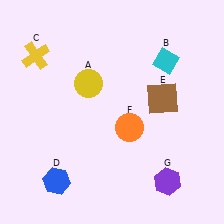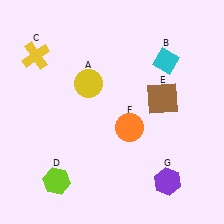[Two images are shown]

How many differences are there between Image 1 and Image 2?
There is 1 difference between the two images.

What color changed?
The hexagon (D) changed from blue in Image 1 to lime in Image 2.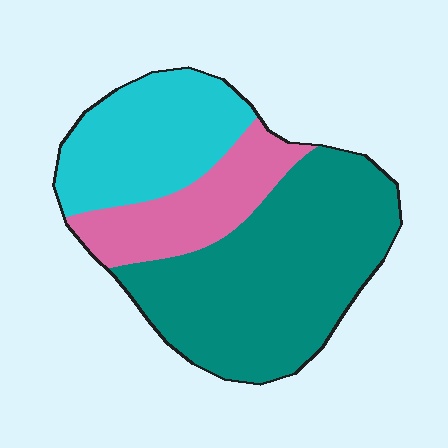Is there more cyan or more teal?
Teal.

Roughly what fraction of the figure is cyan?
Cyan takes up about one quarter (1/4) of the figure.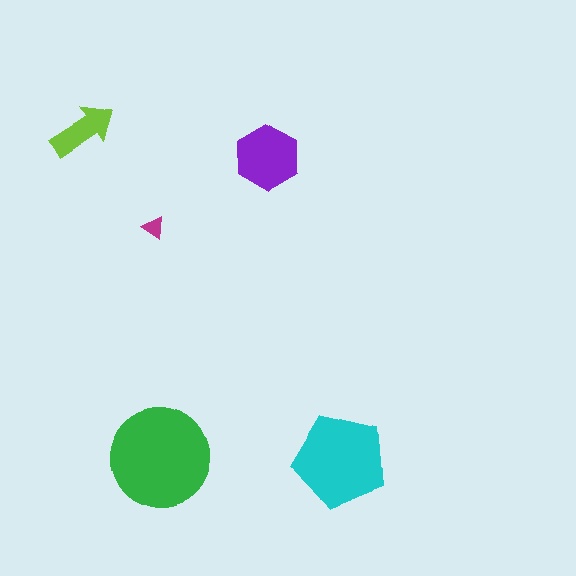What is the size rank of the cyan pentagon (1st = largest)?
2nd.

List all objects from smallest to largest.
The magenta triangle, the lime arrow, the purple hexagon, the cyan pentagon, the green circle.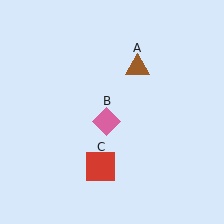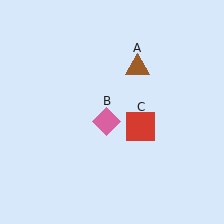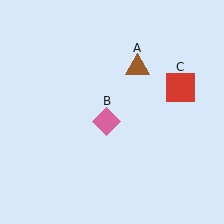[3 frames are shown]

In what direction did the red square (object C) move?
The red square (object C) moved up and to the right.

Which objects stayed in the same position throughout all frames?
Brown triangle (object A) and pink diamond (object B) remained stationary.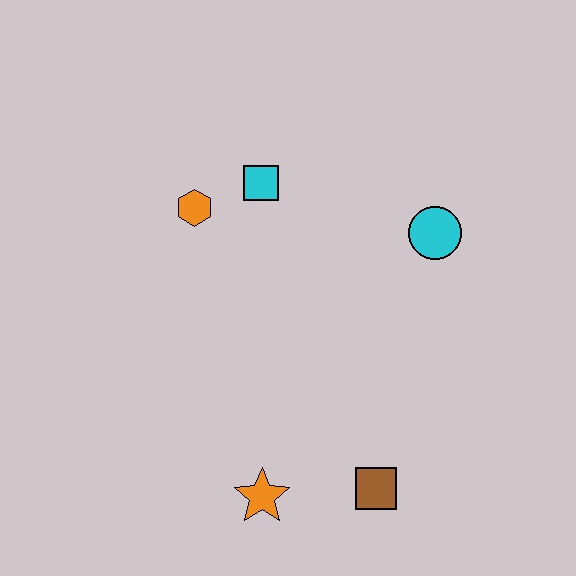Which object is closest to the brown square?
The orange star is closest to the brown square.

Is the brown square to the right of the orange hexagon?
Yes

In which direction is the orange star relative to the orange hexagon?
The orange star is below the orange hexagon.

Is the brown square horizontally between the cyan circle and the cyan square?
Yes